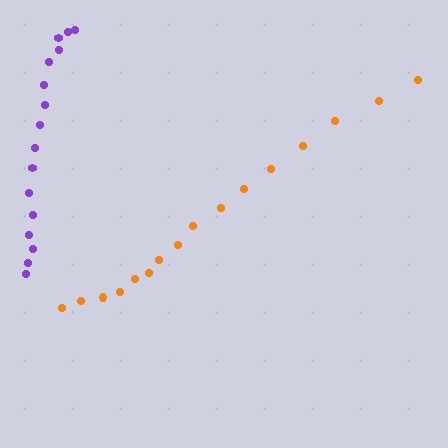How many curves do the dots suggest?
There are 2 distinct paths.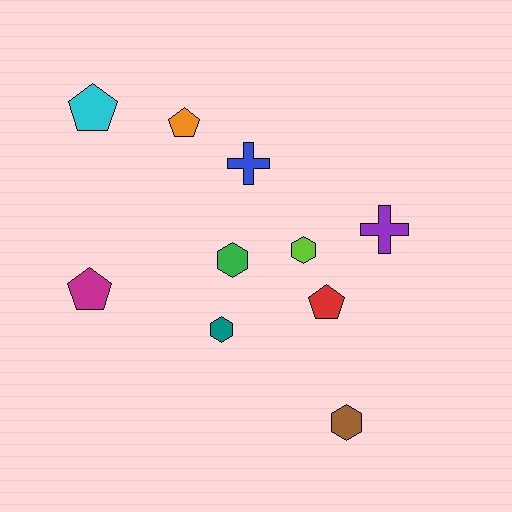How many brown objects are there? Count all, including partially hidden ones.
There is 1 brown object.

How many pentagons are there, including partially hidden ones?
There are 4 pentagons.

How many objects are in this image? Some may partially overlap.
There are 10 objects.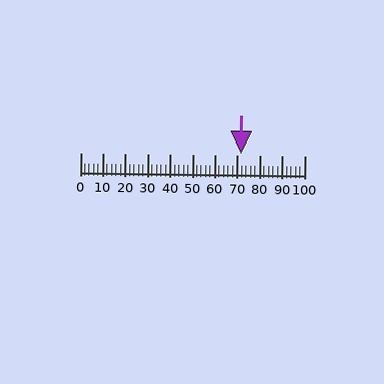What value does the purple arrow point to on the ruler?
The purple arrow points to approximately 72.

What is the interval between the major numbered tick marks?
The major tick marks are spaced 10 units apart.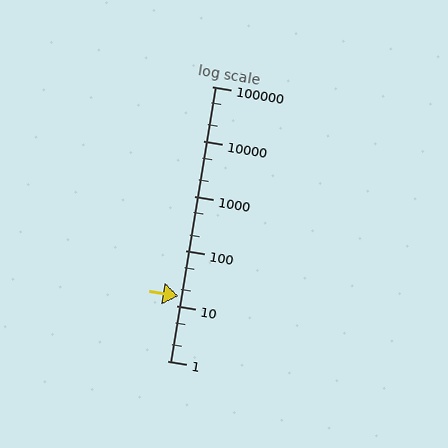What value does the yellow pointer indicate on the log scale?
The pointer indicates approximately 15.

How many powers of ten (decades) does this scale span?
The scale spans 5 decades, from 1 to 100000.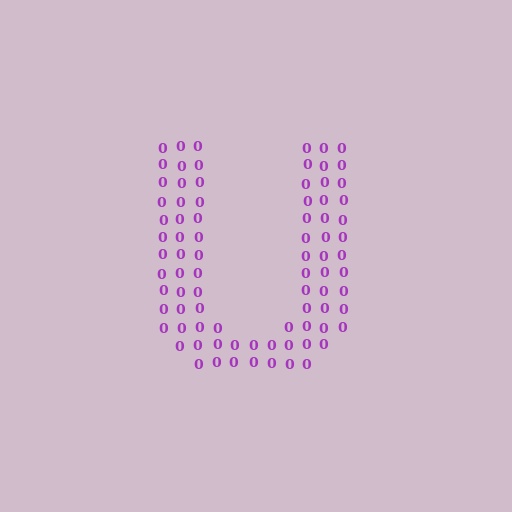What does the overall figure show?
The overall figure shows the letter U.